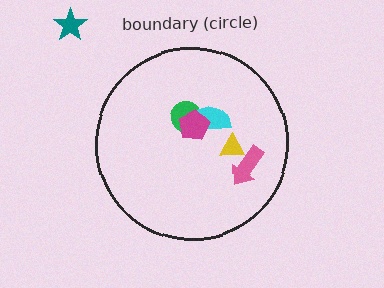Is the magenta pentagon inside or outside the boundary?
Inside.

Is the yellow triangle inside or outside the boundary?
Inside.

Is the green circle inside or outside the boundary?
Inside.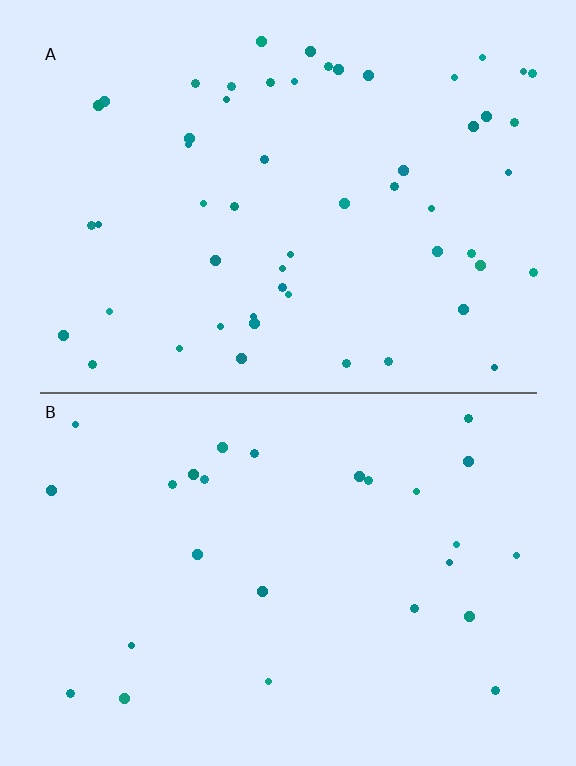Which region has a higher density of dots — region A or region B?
A (the top).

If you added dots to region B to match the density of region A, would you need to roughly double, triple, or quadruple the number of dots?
Approximately double.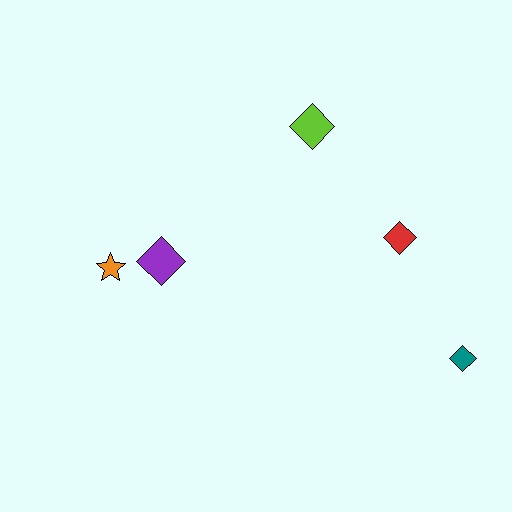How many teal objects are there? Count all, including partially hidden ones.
There is 1 teal object.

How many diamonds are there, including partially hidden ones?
There are 4 diamonds.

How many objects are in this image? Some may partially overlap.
There are 5 objects.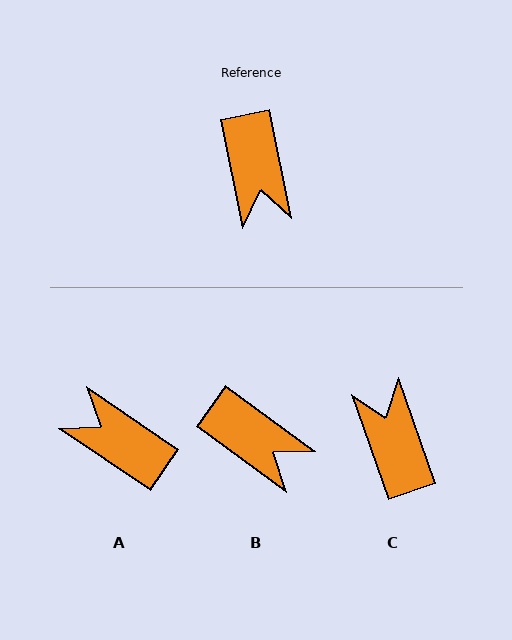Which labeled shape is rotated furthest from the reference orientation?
C, about 172 degrees away.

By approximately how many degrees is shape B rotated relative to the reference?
Approximately 42 degrees counter-clockwise.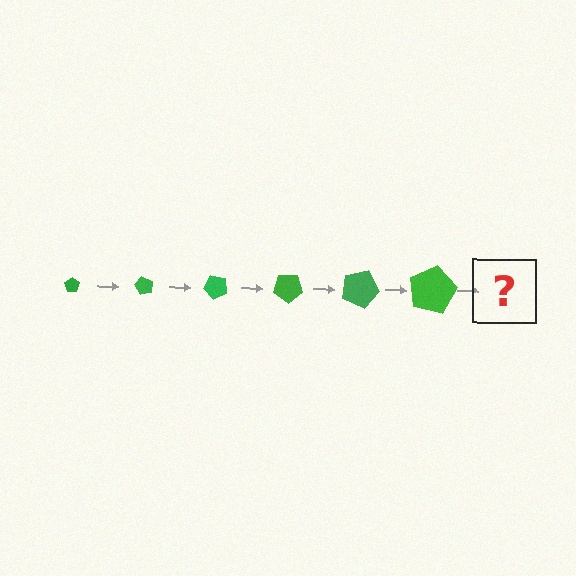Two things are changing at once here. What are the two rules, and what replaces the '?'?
The two rules are that the pentagon grows larger each step and it rotates 60 degrees each step. The '?' should be a pentagon, larger than the previous one and rotated 360 degrees from the start.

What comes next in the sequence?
The next element should be a pentagon, larger than the previous one and rotated 360 degrees from the start.